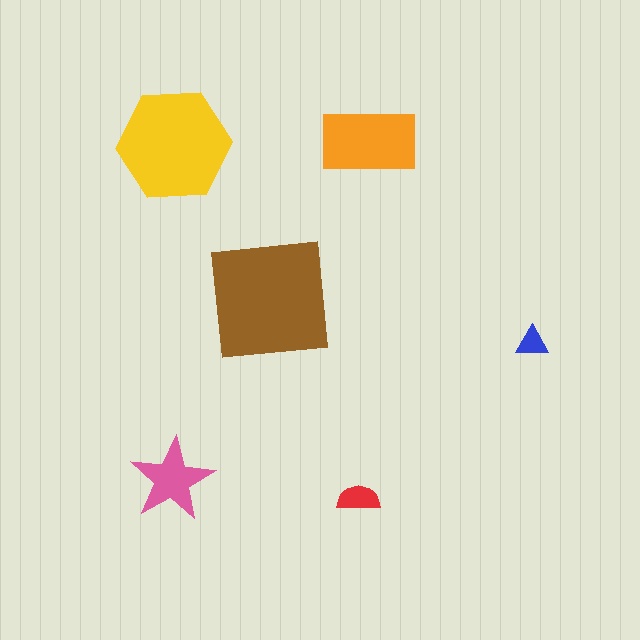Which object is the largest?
The brown square.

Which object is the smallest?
The blue triangle.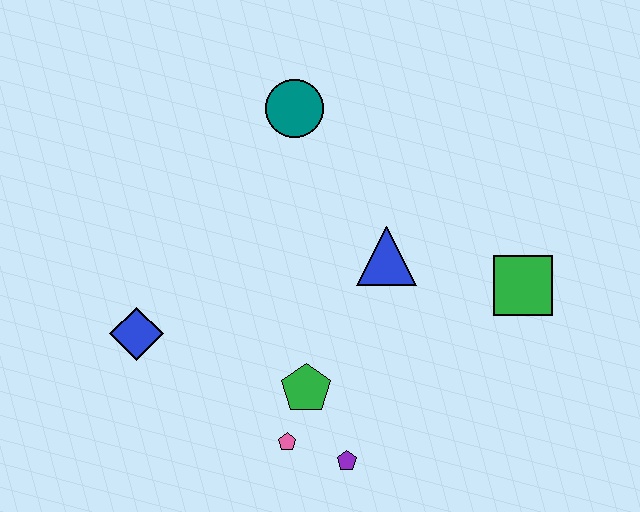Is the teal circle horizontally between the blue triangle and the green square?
No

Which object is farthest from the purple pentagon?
The teal circle is farthest from the purple pentagon.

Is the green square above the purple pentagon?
Yes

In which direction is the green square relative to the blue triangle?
The green square is to the right of the blue triangle.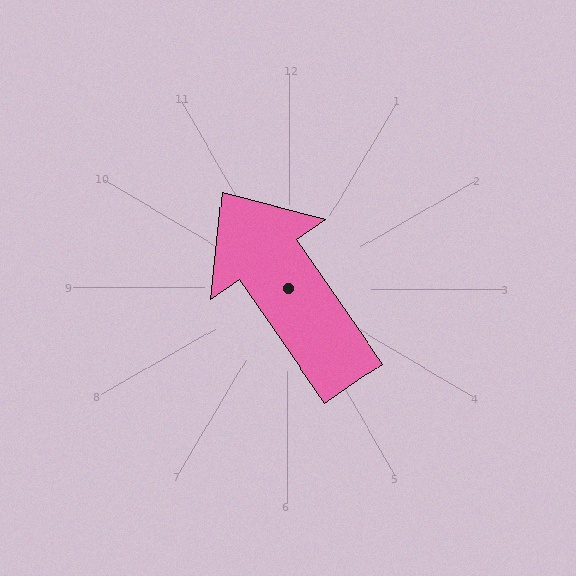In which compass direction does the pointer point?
Northwest.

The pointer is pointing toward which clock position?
Roughly 11 o'clock.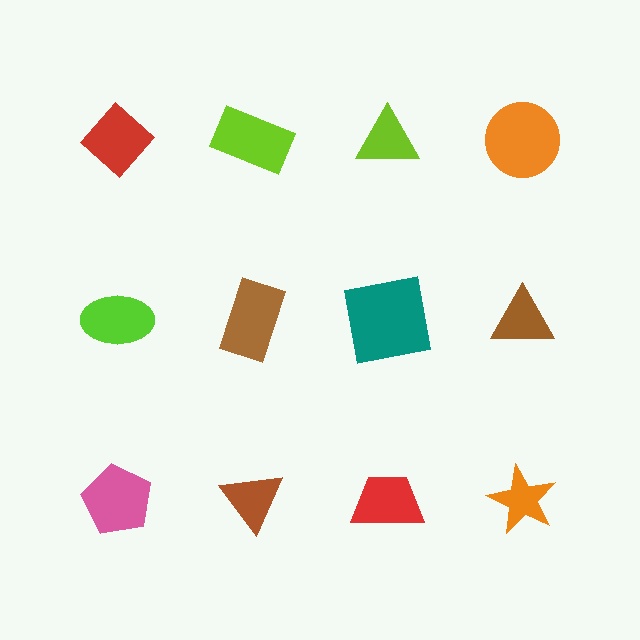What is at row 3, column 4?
An orange star.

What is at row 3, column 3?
A red trapezoid.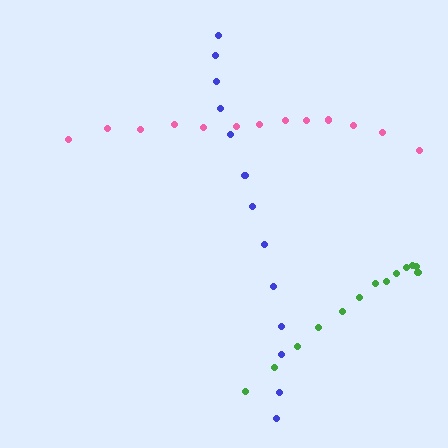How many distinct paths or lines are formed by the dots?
There are 3 distinct paths.